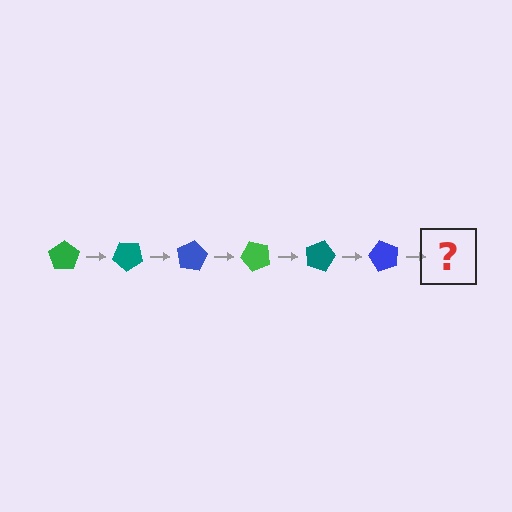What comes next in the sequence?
The next element should be a green pentagon, rotated 240 degrees from the start.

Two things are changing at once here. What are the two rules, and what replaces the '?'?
The two rules are that it rotates 40 degrees each step and the color cycles through green, teal, and blue. The '?' should be a green pentagon, rotated 240 degrees from the start.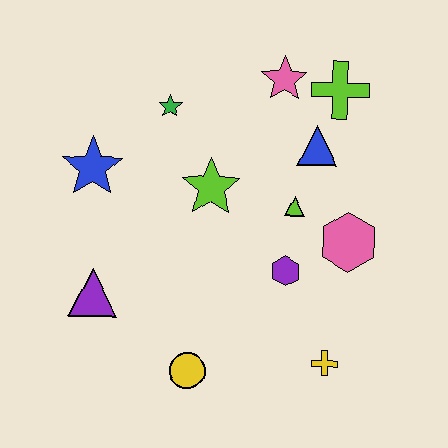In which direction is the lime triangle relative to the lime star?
The lime triangle is to the right of the lime star.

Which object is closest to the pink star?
The lime cross is closest to the pink star.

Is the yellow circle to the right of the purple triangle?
Yes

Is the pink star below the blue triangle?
No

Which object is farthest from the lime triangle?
The purple triangle is farthest from the lime triangle.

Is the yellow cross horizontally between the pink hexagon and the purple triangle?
Yes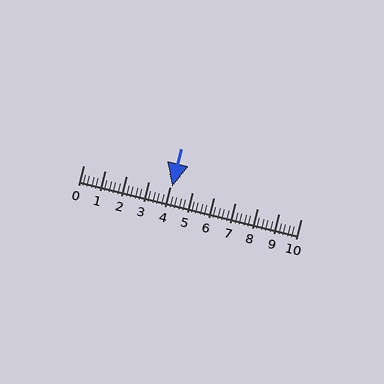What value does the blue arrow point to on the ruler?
The blue arrow points to approximately 4.1.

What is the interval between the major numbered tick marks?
The major tick marks are spaced 1 units apart.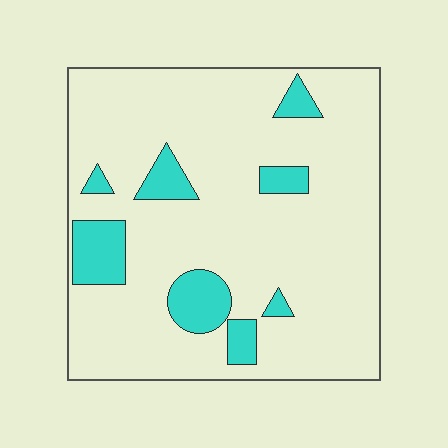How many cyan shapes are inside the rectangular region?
8.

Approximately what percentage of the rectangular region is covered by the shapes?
Approximately 15%.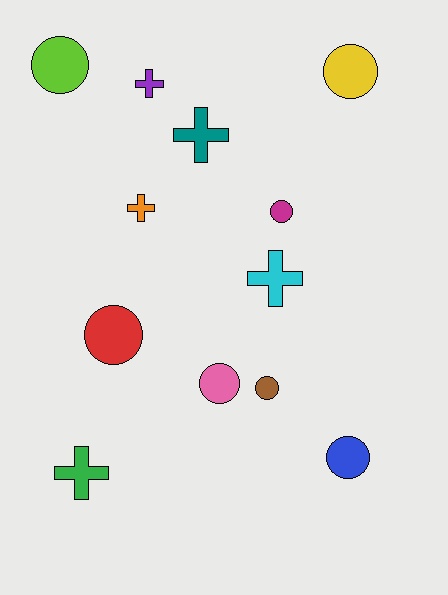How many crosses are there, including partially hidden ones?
There are 5 crosses.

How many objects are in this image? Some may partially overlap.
There are 12 objects.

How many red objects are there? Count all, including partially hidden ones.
There is 1 red object.